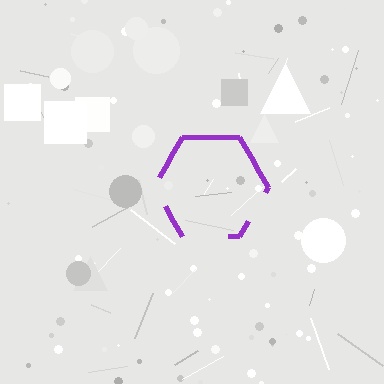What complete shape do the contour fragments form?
The contour fragments form a hexagon.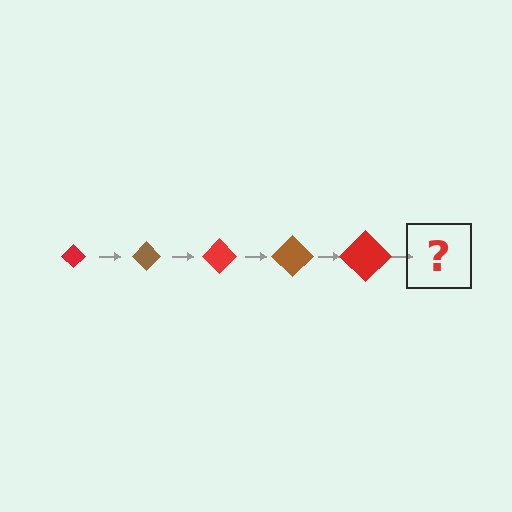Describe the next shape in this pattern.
It should be a brown diamond, larger than the previous one.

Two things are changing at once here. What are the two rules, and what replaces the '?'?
The two rules are that the diamond grows larger each step and the color cycles through red and brown. The '?' should be a brown diamond, larger than the previous one.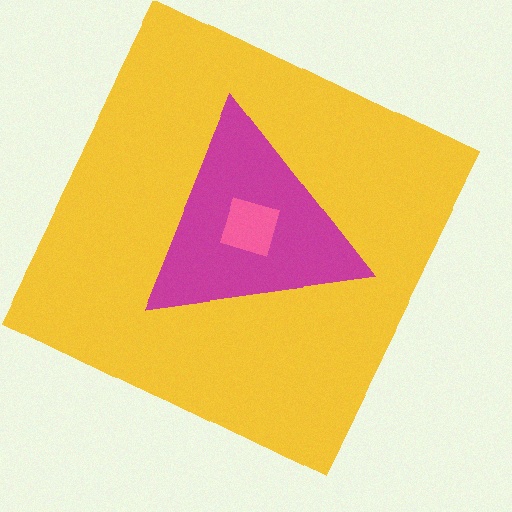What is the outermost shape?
The yellow square.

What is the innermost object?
The pink diamond.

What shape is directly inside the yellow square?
The magenta triangle.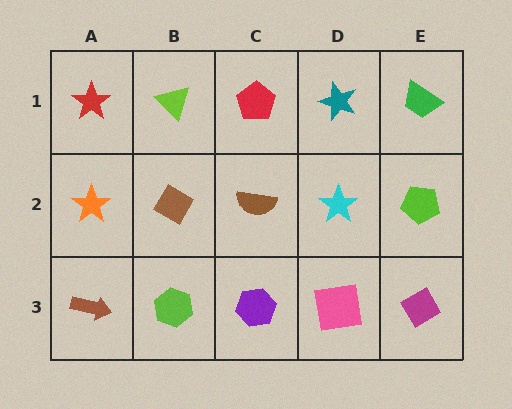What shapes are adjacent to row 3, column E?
A lime pentagon (row 2, column E), a pink square (row 3, column D).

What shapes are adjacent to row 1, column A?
An orange star (row 2, column A), a lime triangle (row 1, column B).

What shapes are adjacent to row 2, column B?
A lime triangle (row 1, column B), a lime hexagon (row 3, column B), an orange star (row 2, column A), a brown semicircle (row 2, column C).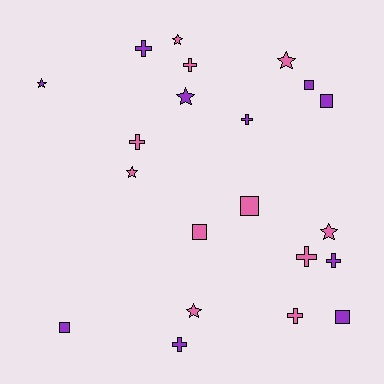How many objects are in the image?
There are 21 objects.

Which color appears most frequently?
Pink, with 11 objects.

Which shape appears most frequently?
Cross, with 8 objects.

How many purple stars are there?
There are 2 purple stars.